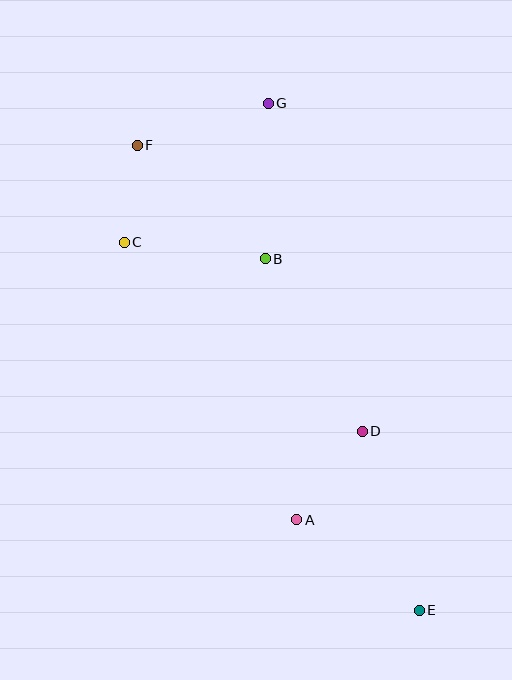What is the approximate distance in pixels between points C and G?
The distance between C and G is approximately 200 pixels.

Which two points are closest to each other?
Points C and F are closest to each other.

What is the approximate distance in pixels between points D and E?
The distance between D and E is approximately 188 pixels.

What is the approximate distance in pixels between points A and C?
The distance between A and C is approximately 327 pixels.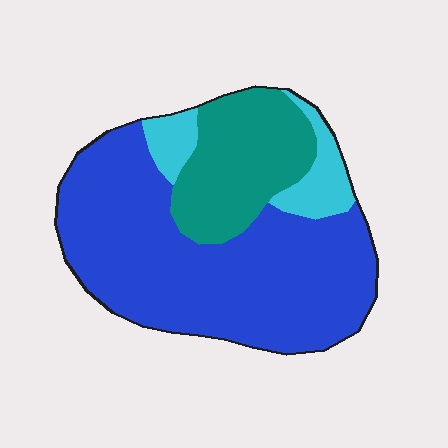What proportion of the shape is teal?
Teal takes up about one quarter (1/4) of the shape.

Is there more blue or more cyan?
Blue.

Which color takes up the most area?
Blue, at roughly 65%.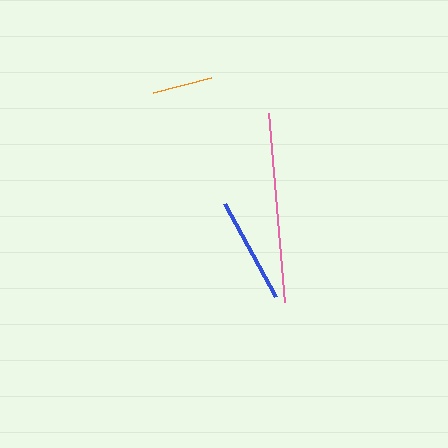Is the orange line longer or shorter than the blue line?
The blue line is longer than the orange line.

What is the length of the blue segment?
The blue segment is approximately 106 pixels long.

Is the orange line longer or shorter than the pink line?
The pink line is longer than the orange line.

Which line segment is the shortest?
The orange line is the shortest at approximately 60 pixels.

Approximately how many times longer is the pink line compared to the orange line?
The pink line is approximately 3.1 times the length of the orange line.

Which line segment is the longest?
The pink line is the longest at approximately 190 pixels.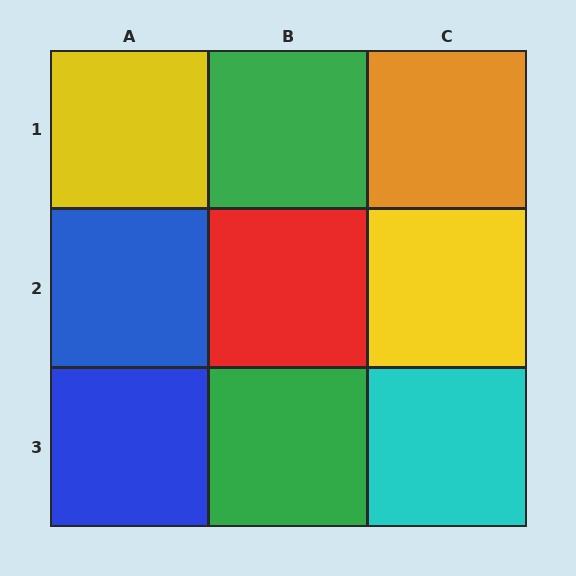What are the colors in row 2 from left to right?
Blue, red, yellow.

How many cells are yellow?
2 cells are yellow.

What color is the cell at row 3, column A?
Blue.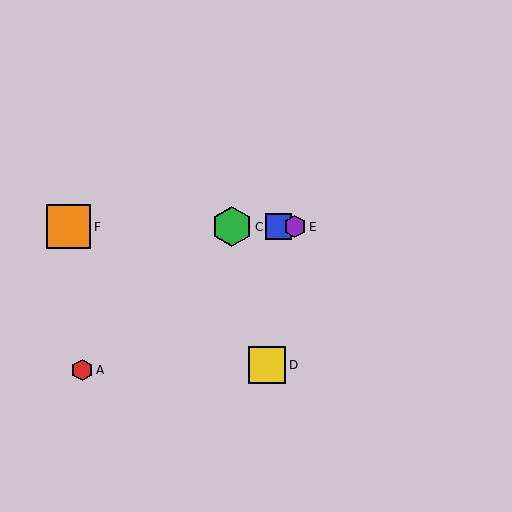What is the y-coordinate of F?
Object F is at y≈227.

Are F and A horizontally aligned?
No, F is at y≈227 and A is at y≈370.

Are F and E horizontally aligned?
Yes, both are at y≈227.